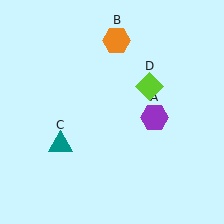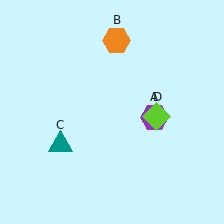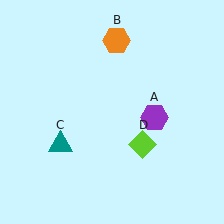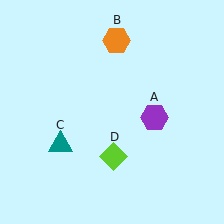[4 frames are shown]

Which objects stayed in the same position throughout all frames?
Purple hexagon (object A) and orange hexagon (object B) and teal triangle (object C) remained stationary.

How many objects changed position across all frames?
1 object changed position: lime diamond (object D).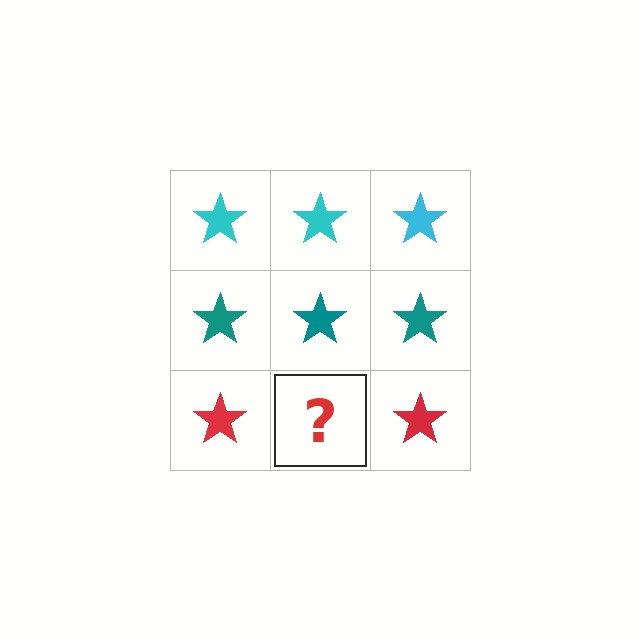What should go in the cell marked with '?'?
The missing cell should contain a red star.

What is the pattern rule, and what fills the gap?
The rule is that each row has a consistent color. The gap should be filled with a red star.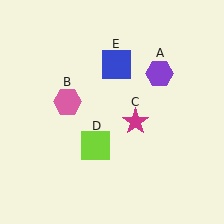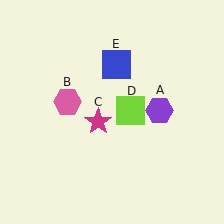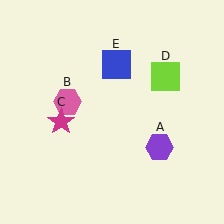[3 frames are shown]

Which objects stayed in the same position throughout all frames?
Pink hexagon (object B) and blue square (object E) remained stationary.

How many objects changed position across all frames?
3 objects changed position: purple hexagon (object A), magenta star (object C), lime square (object D).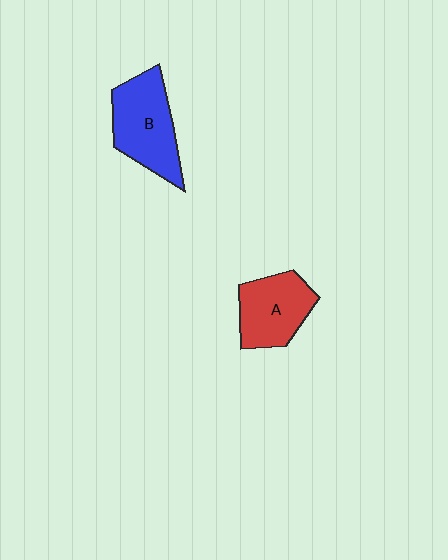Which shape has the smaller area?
Shape A (red).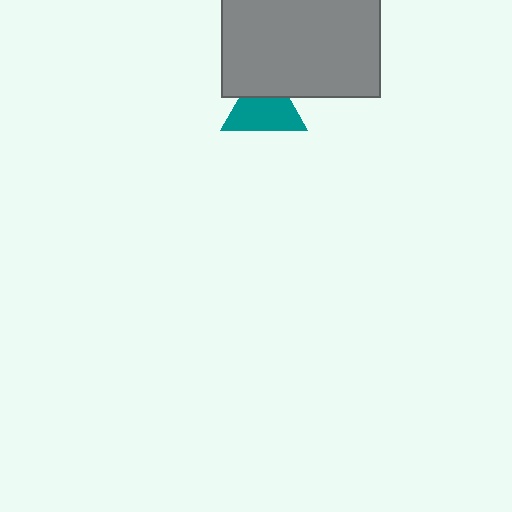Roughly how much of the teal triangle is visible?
Most of it is visible (roughly 68%).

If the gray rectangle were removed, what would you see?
You would see the complete teal triangle.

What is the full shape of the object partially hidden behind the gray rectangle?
The partially hidden object is a teal triangle.